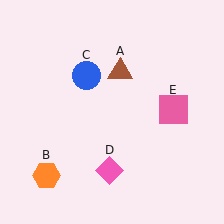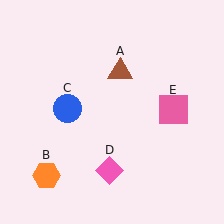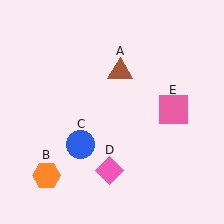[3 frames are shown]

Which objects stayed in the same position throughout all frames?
Brown triangle (object A) and orange hexagon (object B) and pink diamond (object D) and pink square (object E) remained stationary.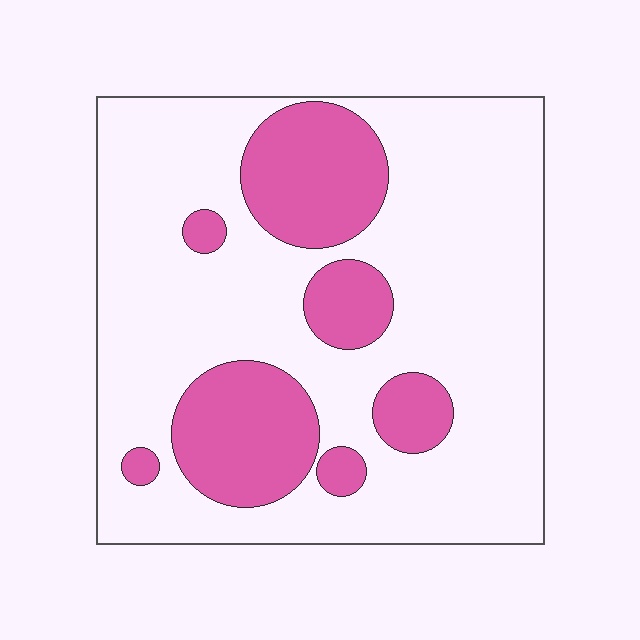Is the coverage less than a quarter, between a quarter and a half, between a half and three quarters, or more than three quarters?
Between a quarter and a half.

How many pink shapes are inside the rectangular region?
7.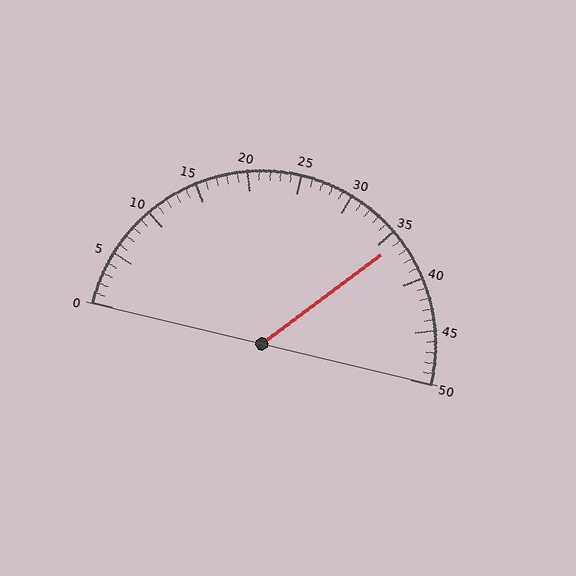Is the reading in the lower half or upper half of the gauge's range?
The reading is in the upper half of the range (0 to 50).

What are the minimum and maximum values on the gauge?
The gauge ranges from 0 to 50.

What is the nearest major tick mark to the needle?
The nearest major tick mark is 35.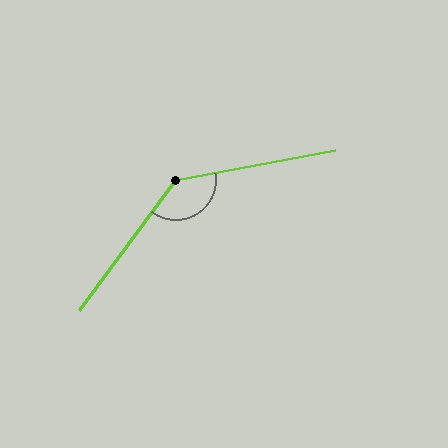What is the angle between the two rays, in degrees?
Approximately 137 degrees.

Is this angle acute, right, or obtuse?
It is obtuse.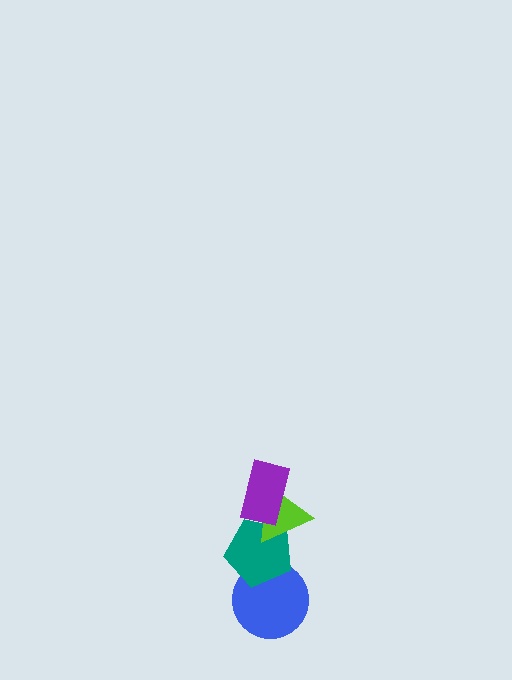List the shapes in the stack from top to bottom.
From top to bottom: the purple rectangle, the lime triangle, the teal pentagon, the blue circle.